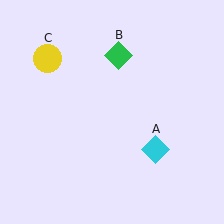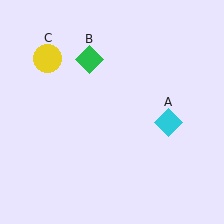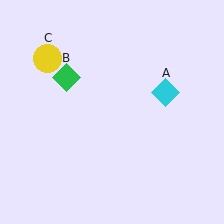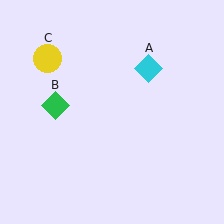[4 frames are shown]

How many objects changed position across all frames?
2 objects changed position: cyan diamond (object A), green diamond (object B).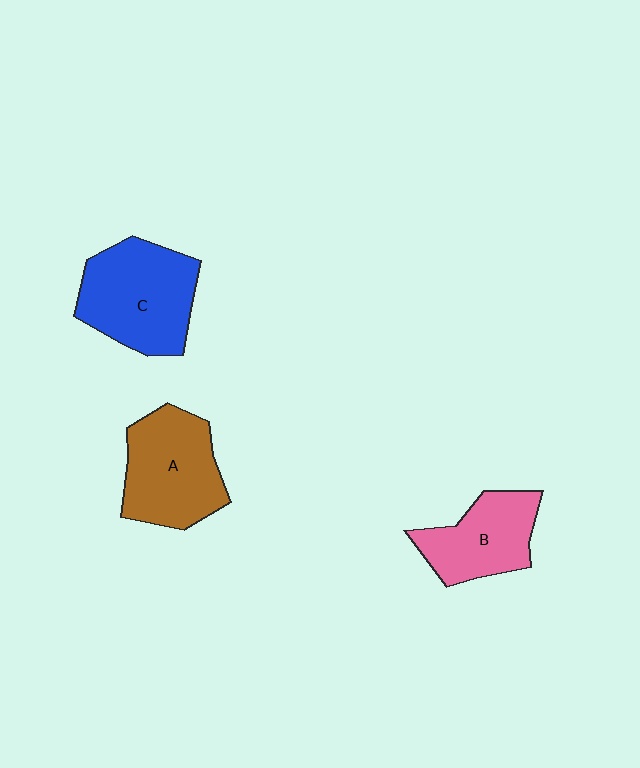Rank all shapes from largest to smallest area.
From largest to smallest: C (blue), A (brown), B (pink).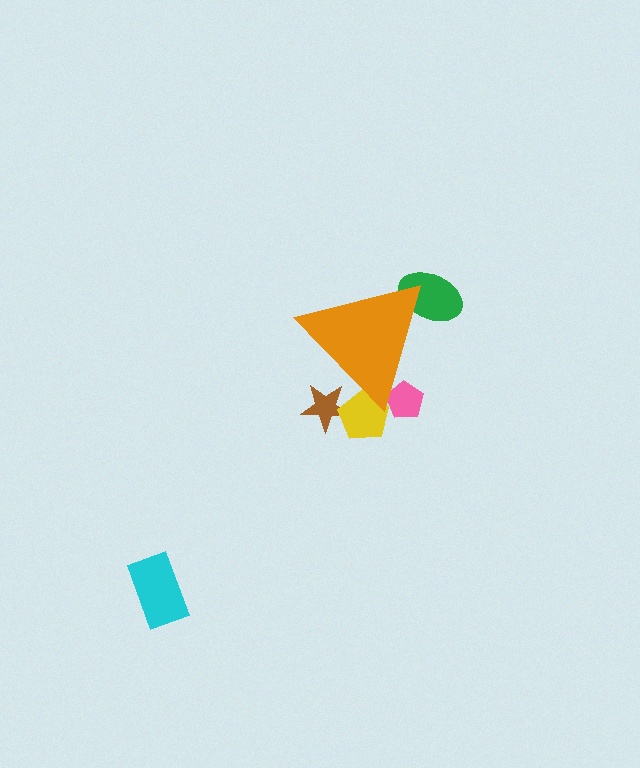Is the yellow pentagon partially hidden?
Yes, the yellow pentagon is partially hidden behind the orange triangle.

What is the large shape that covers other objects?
An orange triangle.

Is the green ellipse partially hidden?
Yes, the green ellipse is partially hidden behind the orange triangle.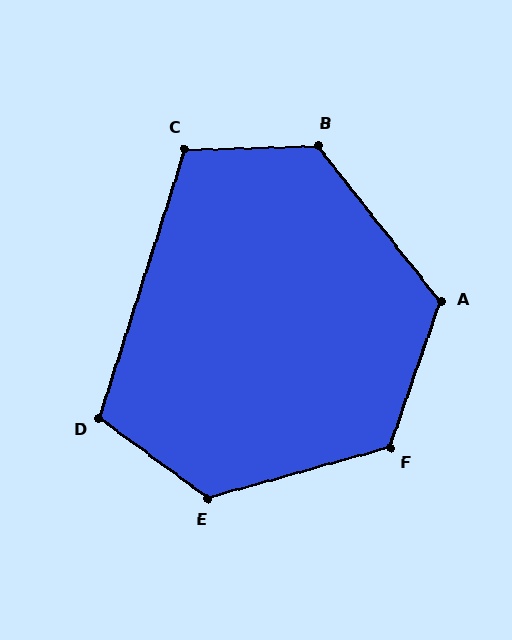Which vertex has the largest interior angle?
E, at approximately 128 degrees.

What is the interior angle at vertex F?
Approximately 125 degrees (obtuse).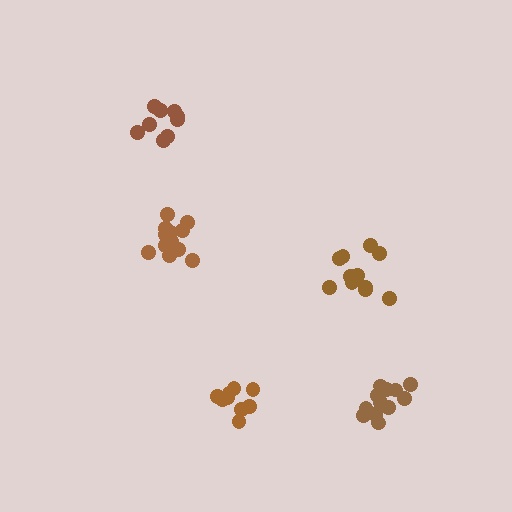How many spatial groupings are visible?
There are 5 spatial groupings.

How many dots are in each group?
Group 1: 11 dots, Group 2: 9 dots, Group 3: 12 dots, Group 4: 9 dots, Group 5: 13 dots (54 total).